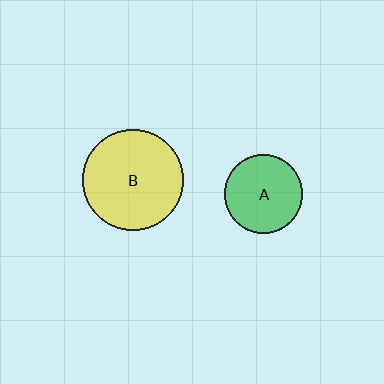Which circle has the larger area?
Circle B (yellow).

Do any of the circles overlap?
No, none of the circles overlap.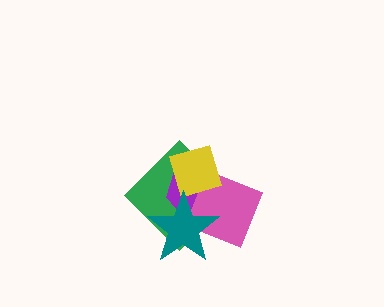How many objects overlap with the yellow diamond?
4 objects overlap with the yellow diamond.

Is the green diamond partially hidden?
Yes, it is partially covered by another shape.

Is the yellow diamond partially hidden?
Yes, it is partially covered by another shape.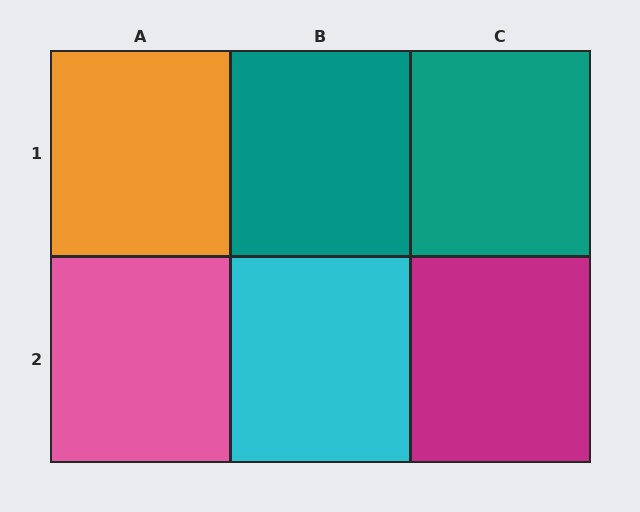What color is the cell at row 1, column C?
Teal.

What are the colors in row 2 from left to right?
Pink, cyan, magenta.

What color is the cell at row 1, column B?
Teal.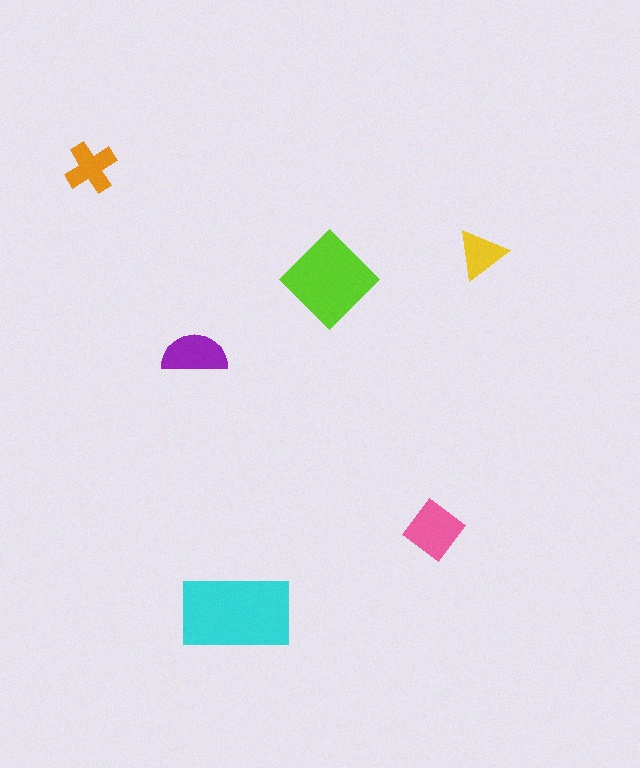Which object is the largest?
The cyan rectangle.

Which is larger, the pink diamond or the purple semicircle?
The pink diamond.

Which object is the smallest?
The yellow triangle.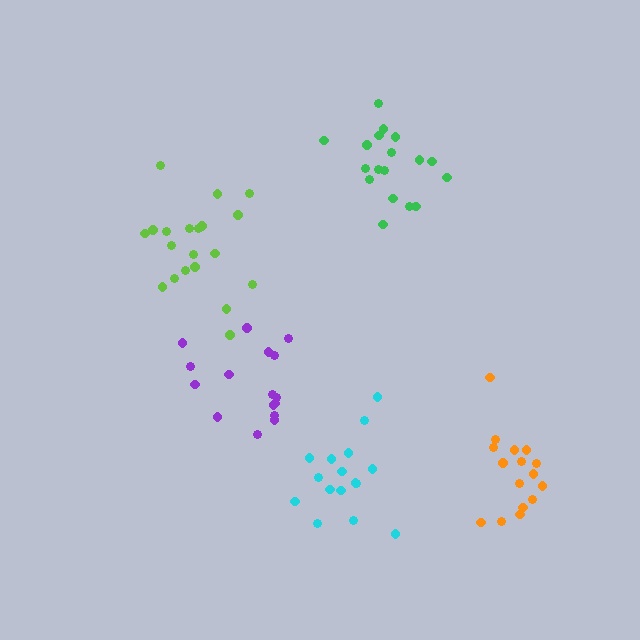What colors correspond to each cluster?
The clusters are colored: orange, green, purple, lime, cyan.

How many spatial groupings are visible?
There are 5 spatial groupings.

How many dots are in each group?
Group 1: 16 dots, Group 2: 18 dots, Group 3: 16 dots, Group 4: 20 dots, Group 5: 16 dots (86 total).